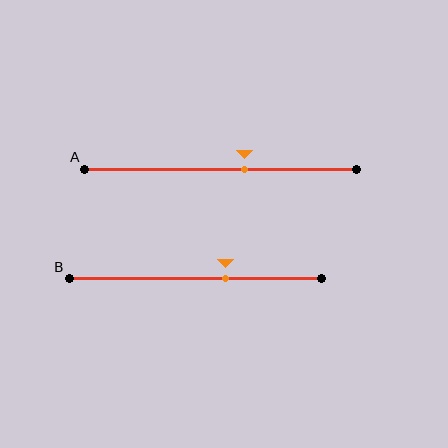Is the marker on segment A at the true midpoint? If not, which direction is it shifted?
No, the marker on segment A is shifted to the right by about 9% of the segment length.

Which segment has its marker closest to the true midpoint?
Segment A has its marker closest to the true midpoint.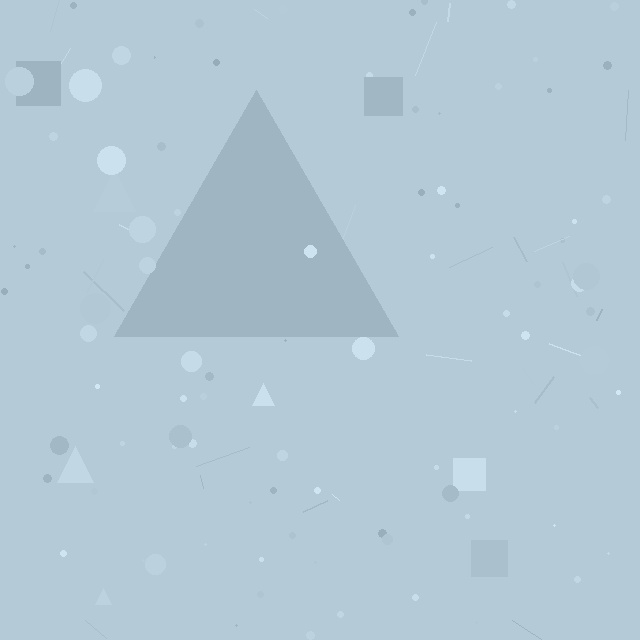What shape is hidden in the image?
A triangle is hidden in the image.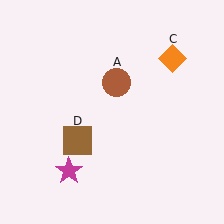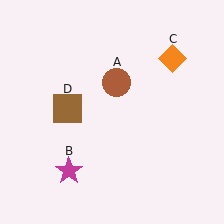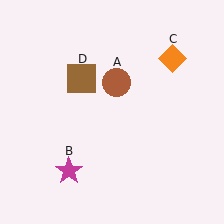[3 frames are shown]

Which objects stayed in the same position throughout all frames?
Brown circle (object A) and magenta star (object B) and orange diamond (object C) remained stationary.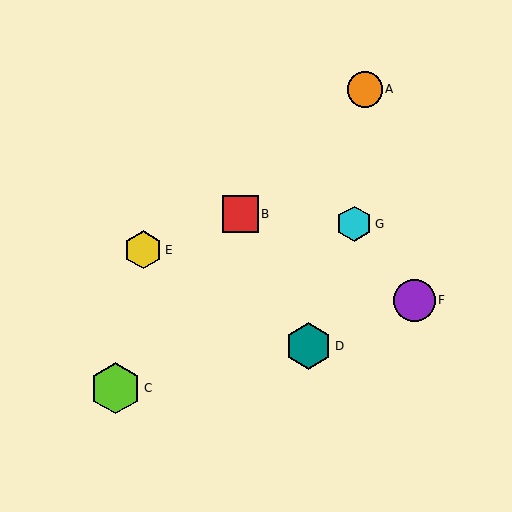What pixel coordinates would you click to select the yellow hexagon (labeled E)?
Click at (143, 250) to select the yellow hexagon E.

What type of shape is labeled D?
Shape D is a teal hexagon.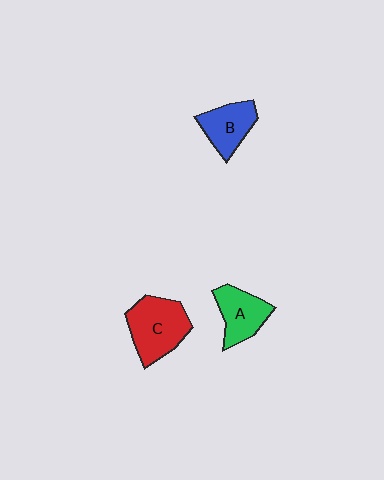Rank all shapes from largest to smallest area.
From largest to smallest: C (red), A (green), B (blue).